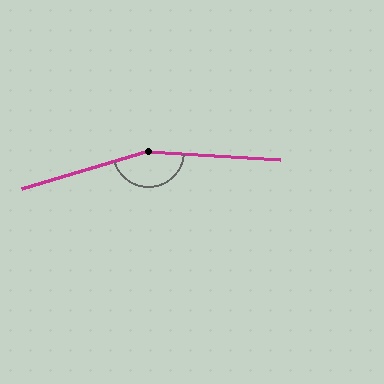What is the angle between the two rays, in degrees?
Approximately 160 degrees.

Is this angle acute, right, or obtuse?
It is obtuse.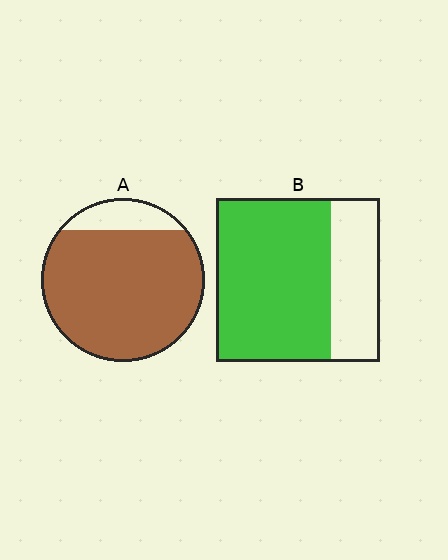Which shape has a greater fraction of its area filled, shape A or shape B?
Shape A.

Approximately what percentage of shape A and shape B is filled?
A is approximately 85% and B is approximately 70%.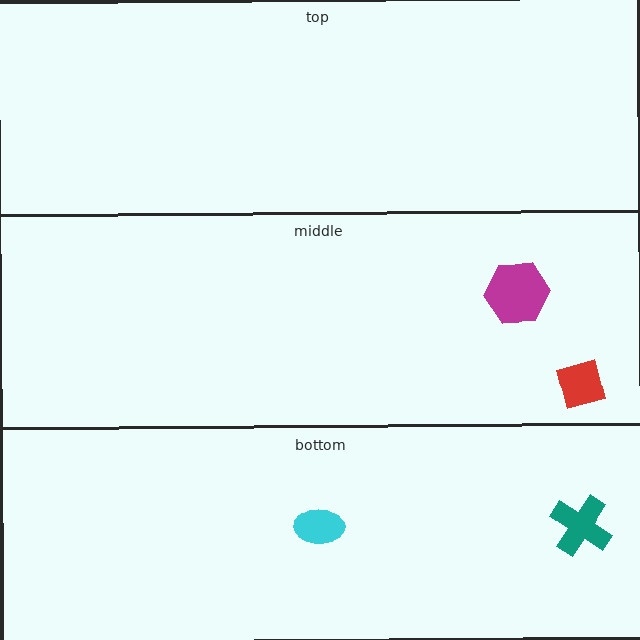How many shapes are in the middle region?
2.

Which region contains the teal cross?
The bottom region.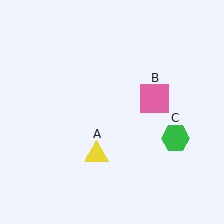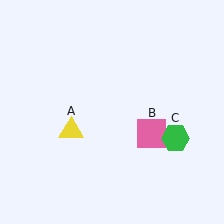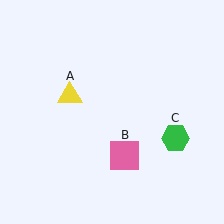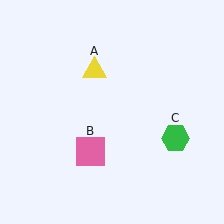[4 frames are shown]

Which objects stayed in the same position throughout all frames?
Green hexagon (object C) remained stationary.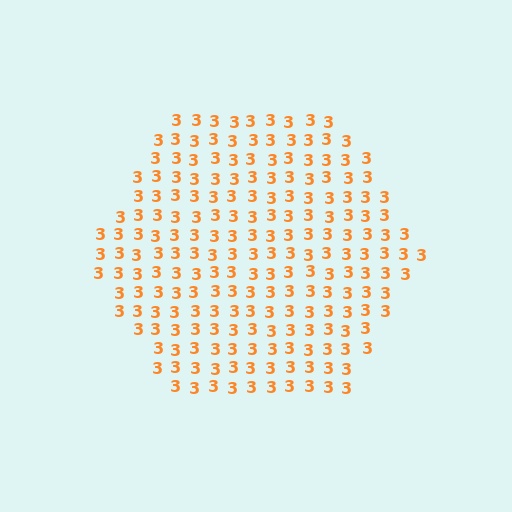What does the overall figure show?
The overall figure shows a hexagon.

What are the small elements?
The small elements are digit 3's.